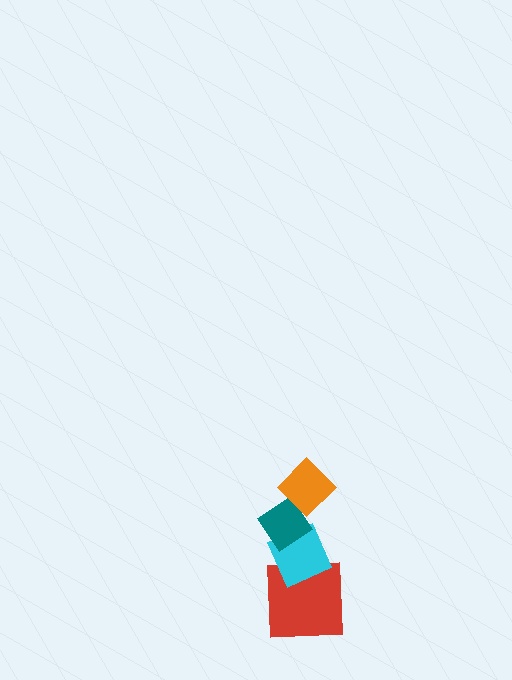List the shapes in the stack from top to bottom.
From top to bottom: the orange diamond, the teal diamond, the cyan diamond, the red square.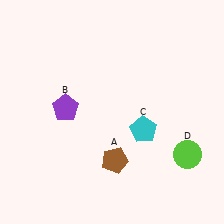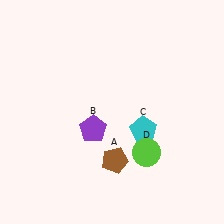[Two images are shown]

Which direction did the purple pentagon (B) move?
The purple pentagon (B) moved right.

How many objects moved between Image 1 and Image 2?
2 objects moved between the two images.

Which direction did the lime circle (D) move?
The lime circle (D) moved left.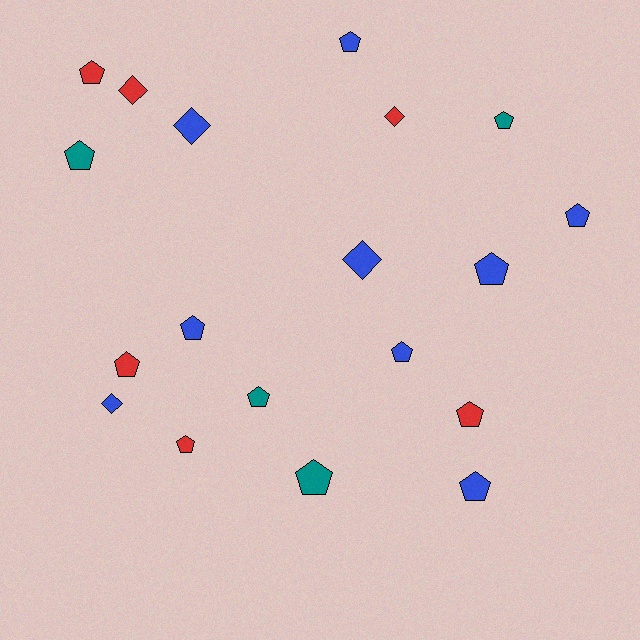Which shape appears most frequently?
Pentagon, with 14 objects.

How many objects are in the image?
There are 19 objects.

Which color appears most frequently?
Blue, with 9 objects.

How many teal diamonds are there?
There are no teal diamonds.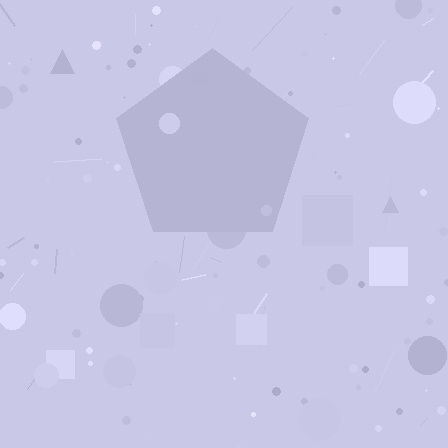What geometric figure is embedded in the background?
A pentagon is embedded in the background.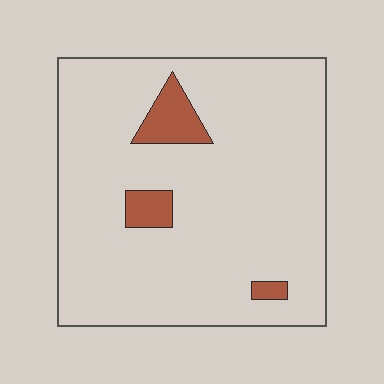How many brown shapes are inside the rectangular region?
3.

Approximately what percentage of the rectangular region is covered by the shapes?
Approximately 10%.